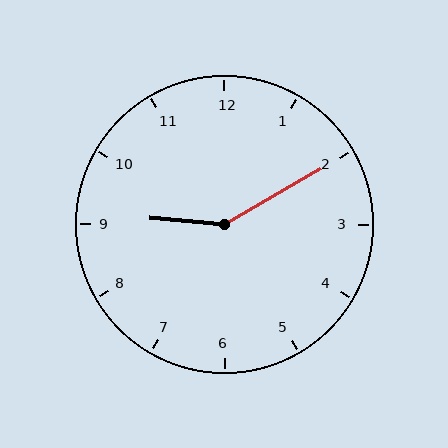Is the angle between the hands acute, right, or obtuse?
It is obtuse.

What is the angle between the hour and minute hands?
Approximately 145 degrees.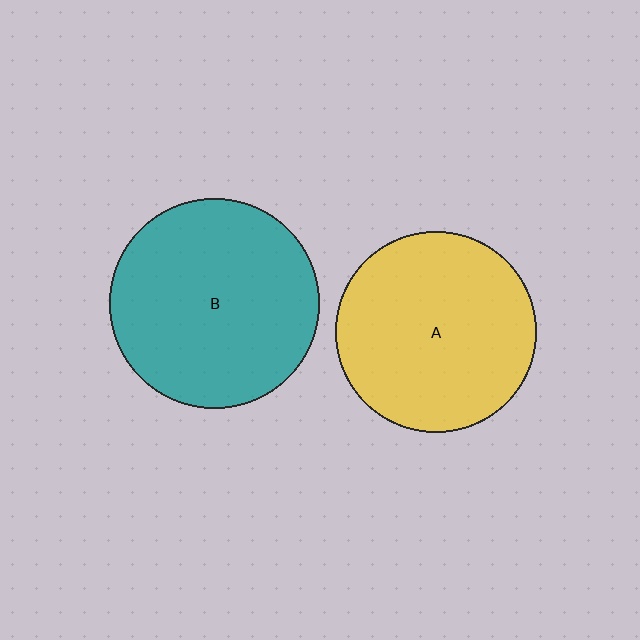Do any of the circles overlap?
No, none of the circles overlap.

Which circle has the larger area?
Circle B (teal).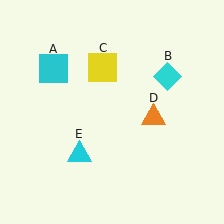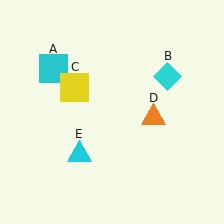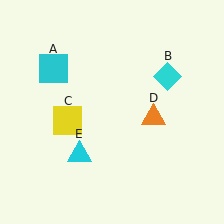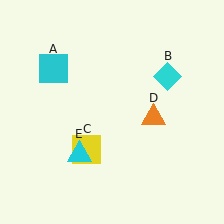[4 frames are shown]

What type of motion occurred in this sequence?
The yellow square (object C) rotated counterclockwise around the center of the scene.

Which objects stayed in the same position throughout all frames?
Cyan square (object A) and cyan diamond (object B) and orange triangle (object D) and cyan triangle (object E) remained stationary.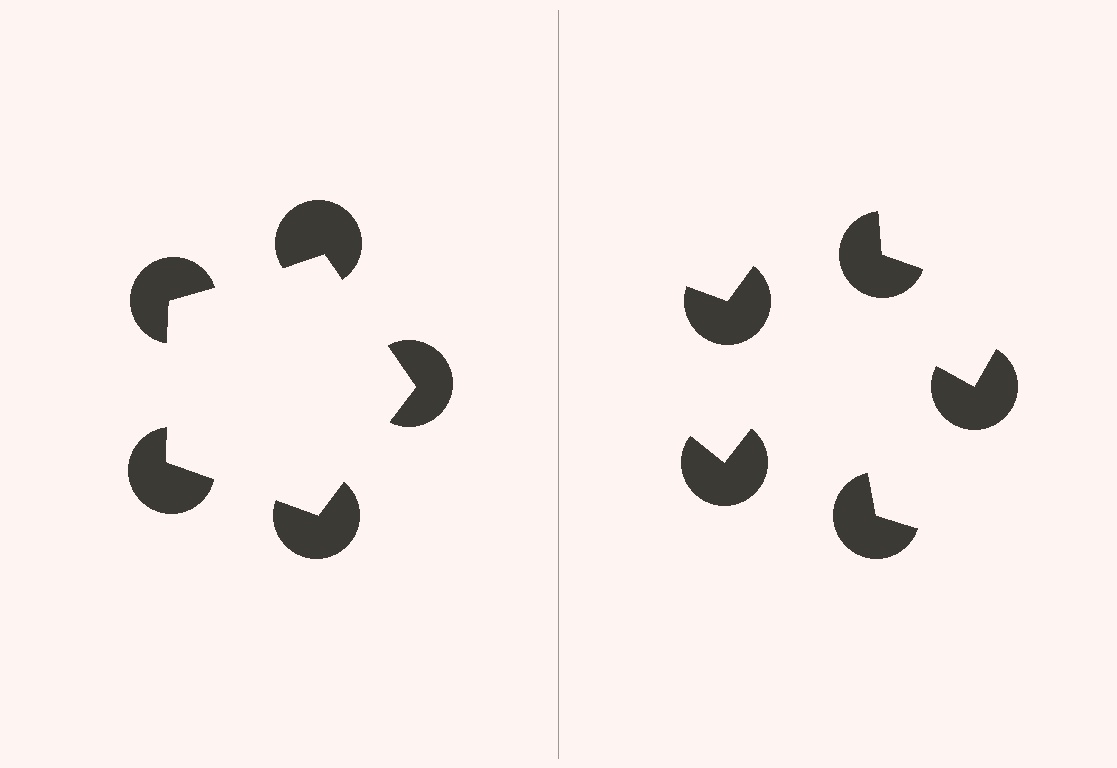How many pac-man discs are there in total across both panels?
10 — 5 on each side.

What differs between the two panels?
The pac-man discs are positioned identically on both sides; only the wedge orientations differ. On the left they align to a pentagon; on the right they are misaligned.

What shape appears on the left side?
An illusory pentagon.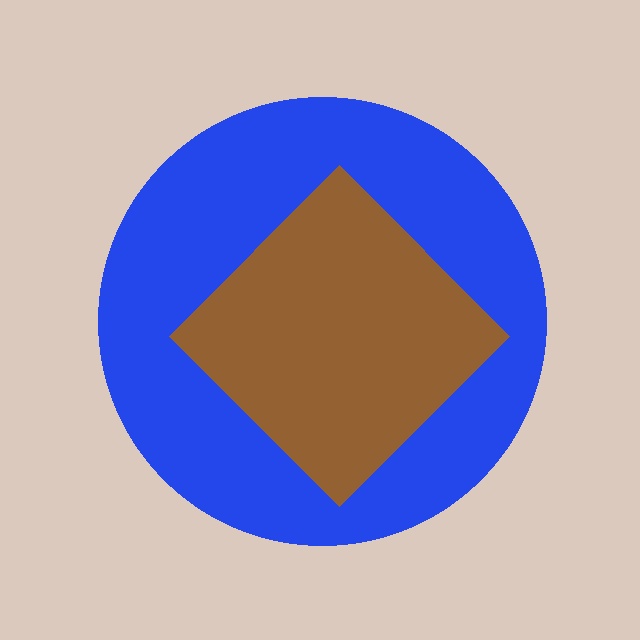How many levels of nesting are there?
2.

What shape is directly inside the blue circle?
The brown diamond.